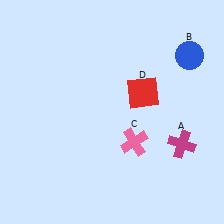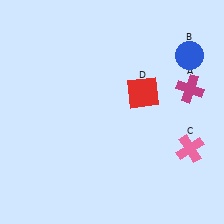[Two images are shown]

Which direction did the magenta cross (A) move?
The magenta cross (A) moved up.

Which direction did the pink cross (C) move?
The pink cross (C) moved right.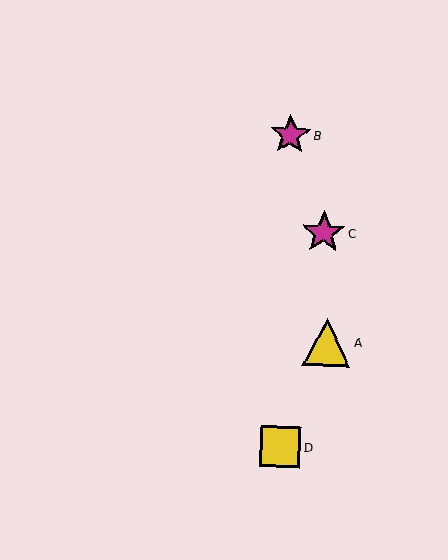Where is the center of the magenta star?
The center of the magenta star is at (324, 232).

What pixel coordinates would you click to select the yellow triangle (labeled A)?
Click at (327, 342) to select the yellow triangle A.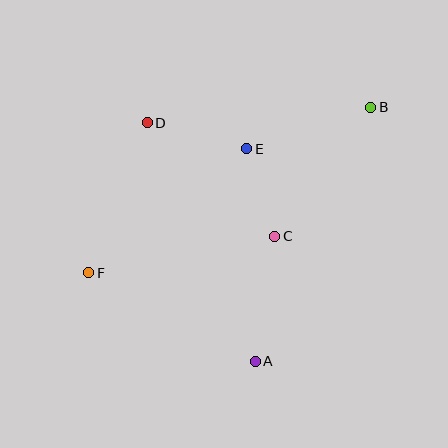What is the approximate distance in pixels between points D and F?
The distance between D and F is approximately 161 pixels.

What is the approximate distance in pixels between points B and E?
The distance between B and E is approximately 131 pixels.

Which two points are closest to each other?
Points C and E are closest to each other.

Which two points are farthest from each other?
Points B and F are farthest from each other.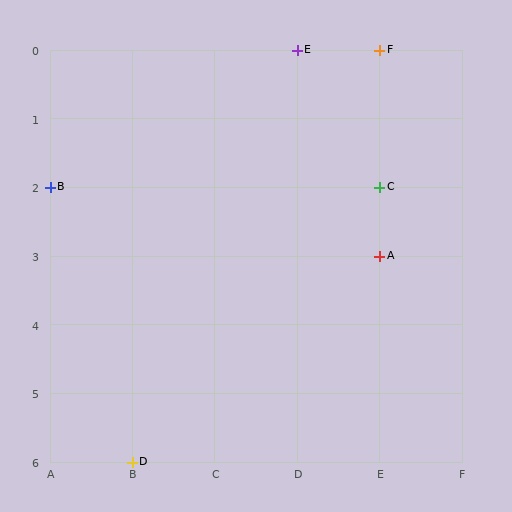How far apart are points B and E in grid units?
Points B and E are 3 columns and 2 rows apart (about 3.6 grid units diagonally).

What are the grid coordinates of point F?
Point F is at grid coordinates (E, 0).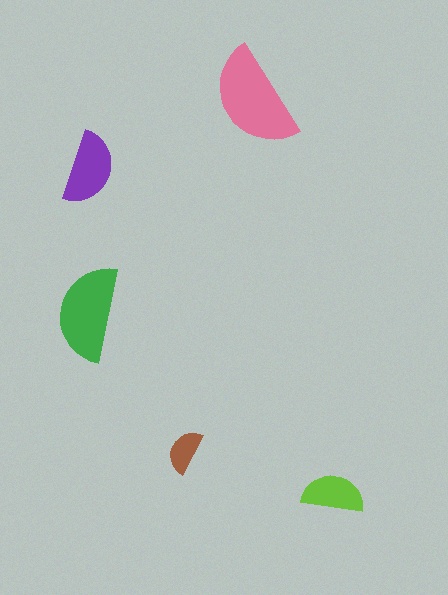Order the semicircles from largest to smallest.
the pink one, the green one, the purple one, the lime one, the brown one.